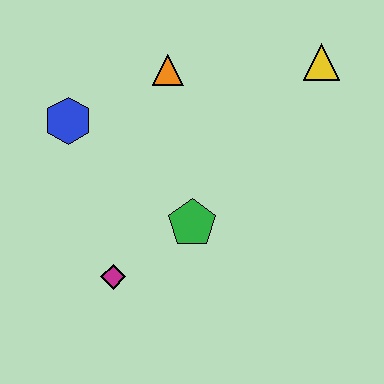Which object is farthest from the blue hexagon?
The yellow triangle is farthest from the blue hexagon.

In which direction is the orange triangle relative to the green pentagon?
The orange triangle is above the green pentagon.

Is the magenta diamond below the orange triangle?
Yes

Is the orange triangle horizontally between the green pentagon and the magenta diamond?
Yes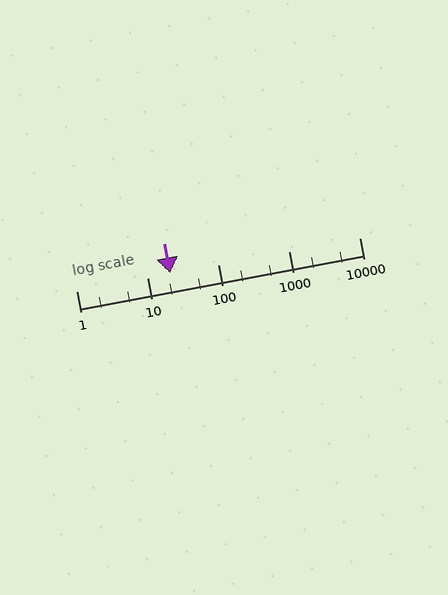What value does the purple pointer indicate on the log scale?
The pointer indicates approximately 21.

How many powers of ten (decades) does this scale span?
The scale spans 4 decades, from 1 to 10000.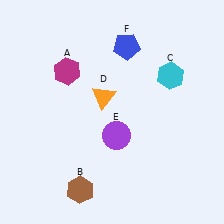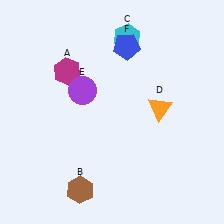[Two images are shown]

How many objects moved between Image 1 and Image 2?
3 objects moved between the two images.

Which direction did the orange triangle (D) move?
The orange triangle (D) moved right.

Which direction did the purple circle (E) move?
The purple circle (E) moved up.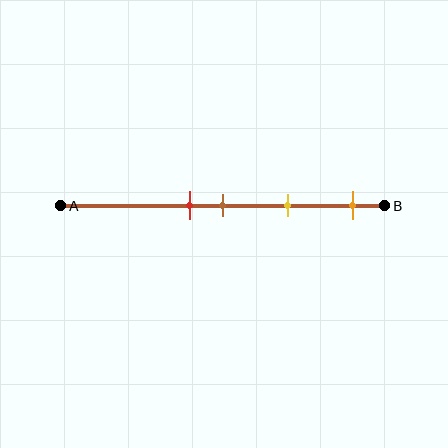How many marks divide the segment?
There are 4 marks dividing the segment.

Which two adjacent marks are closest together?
The red and brown marks are the closest adjacent pair.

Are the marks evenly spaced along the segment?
No, the marks are not evenly spaced.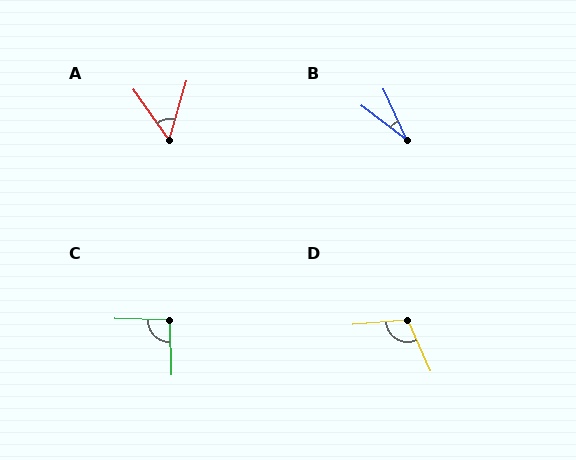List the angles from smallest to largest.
B (28°), A (51°), C (94°), D (110°).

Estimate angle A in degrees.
Approximately 51 degrees.